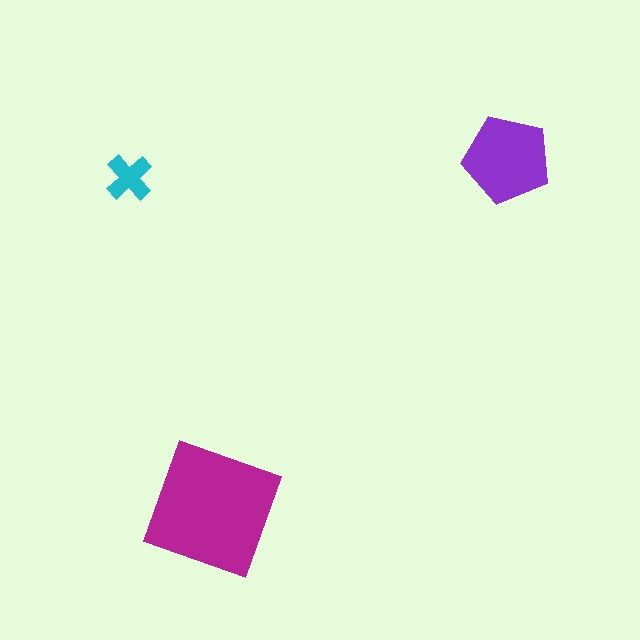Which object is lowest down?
The magenta square is bottommost.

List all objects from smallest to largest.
The cyan cross, the purple pentagon, the magenta square.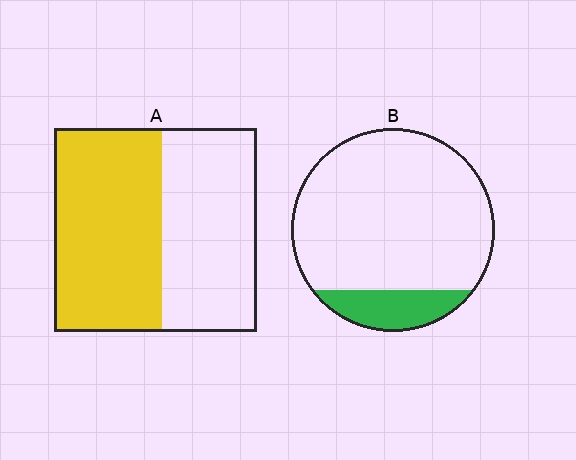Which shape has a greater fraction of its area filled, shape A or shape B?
Shape A.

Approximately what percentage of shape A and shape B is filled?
A is approximately 55% and B is approximately 15%.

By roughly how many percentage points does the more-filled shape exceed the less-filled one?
By roughly 40 percentage points (A over B).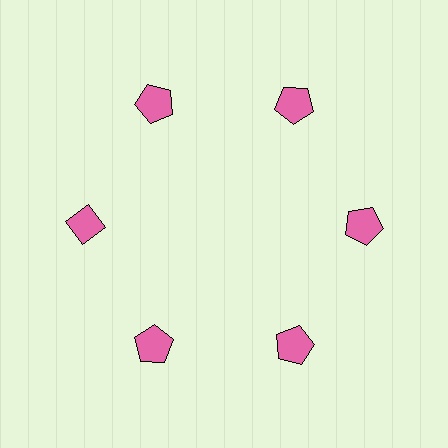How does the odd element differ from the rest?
It has a different shape: diamond instead of pentagon.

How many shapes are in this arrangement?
There are 6 shapes arranged in a ring pattern.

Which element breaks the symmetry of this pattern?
The pink diamond at roughly the 9 o'clock position breaks the symmetry. All other shapes are pink pentagons.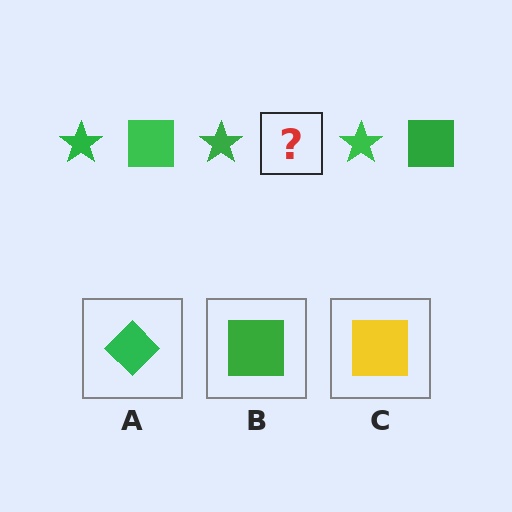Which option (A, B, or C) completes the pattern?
B.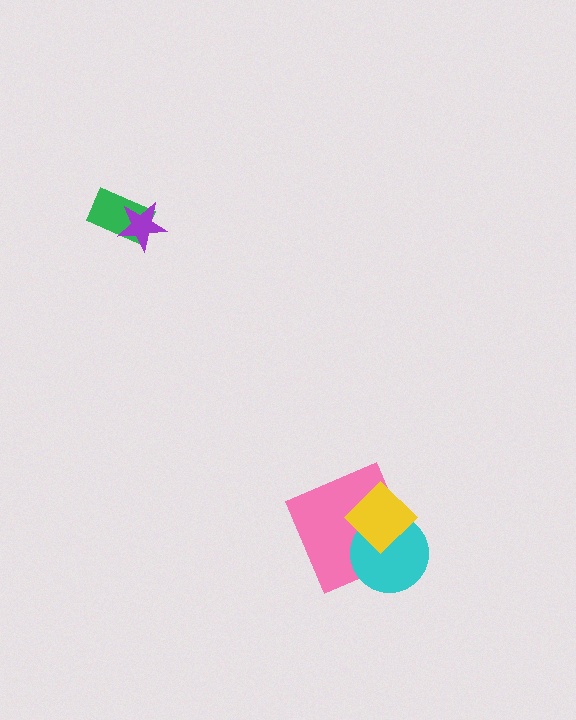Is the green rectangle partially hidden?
Yes, it is partially covered by another shape.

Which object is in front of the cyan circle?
The yellow diamond is in front of the cyan circle.